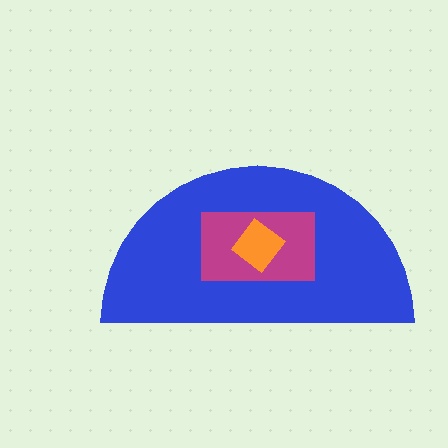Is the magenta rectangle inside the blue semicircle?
Yes.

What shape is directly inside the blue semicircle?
The magenta rectangle.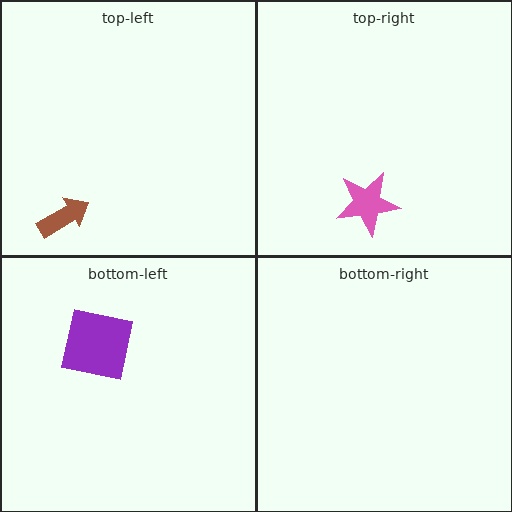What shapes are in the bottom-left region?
The purple square.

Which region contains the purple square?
The bottom-left region.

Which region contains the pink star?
The top-right region.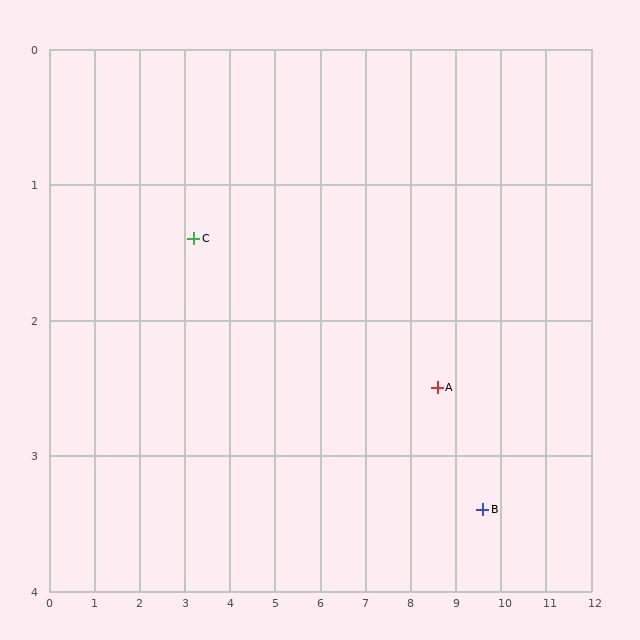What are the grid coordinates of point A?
Point A is at approximately (8.6, 2.5).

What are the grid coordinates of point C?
Point C is at approximately (3.2, 1.4).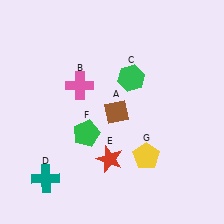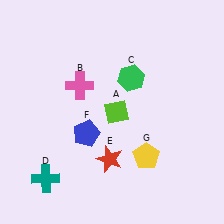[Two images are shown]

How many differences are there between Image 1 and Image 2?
There are 2 differences between the two images.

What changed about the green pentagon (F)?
In Image 1, F is green. In Image 2, it changed to blue.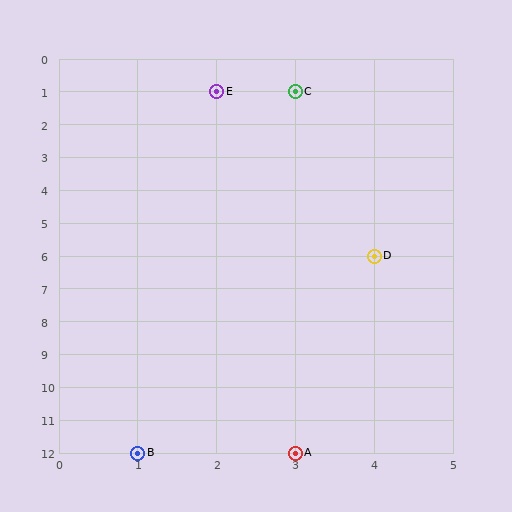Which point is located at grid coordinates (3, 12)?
Point A is at (3, 12).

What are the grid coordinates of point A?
Point A is at grid coordinates (3, 12).